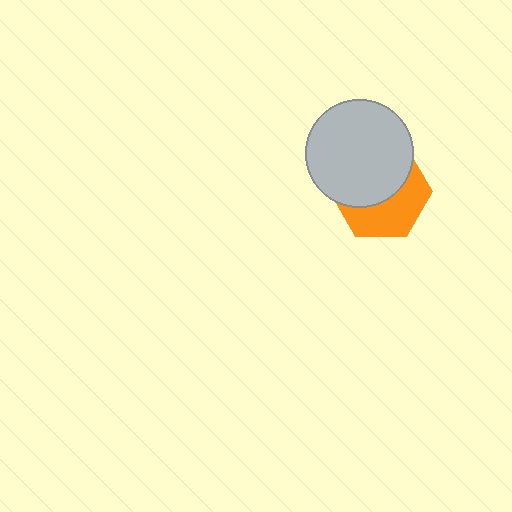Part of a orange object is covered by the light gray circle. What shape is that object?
It is a hexagon.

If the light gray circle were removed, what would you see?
You would see the complete orange hexagon.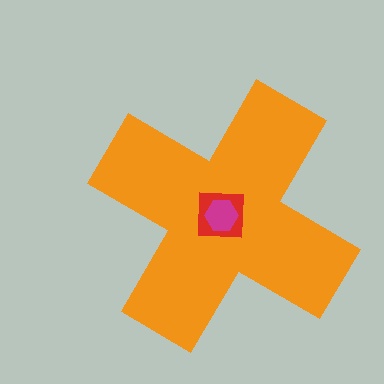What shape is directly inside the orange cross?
The red square.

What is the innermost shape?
The magenta hexagon.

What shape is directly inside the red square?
The magenta hexagon.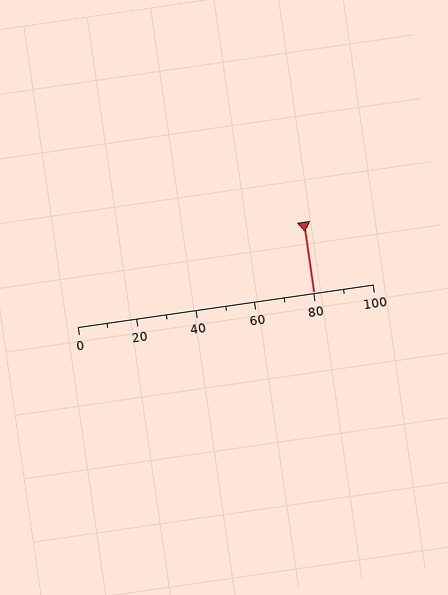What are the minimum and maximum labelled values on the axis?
The axis runs from 0 to 100.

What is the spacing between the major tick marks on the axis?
The major ticks are spaced 20 apart.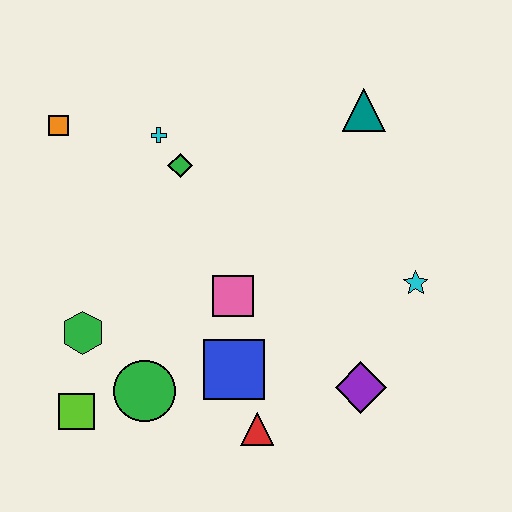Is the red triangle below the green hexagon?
Yes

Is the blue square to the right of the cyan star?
No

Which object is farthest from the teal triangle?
The lime square is farthest from the teal triangle.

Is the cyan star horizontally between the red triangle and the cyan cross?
No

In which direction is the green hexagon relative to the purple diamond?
The green hexagon is to the left of the purple diamond.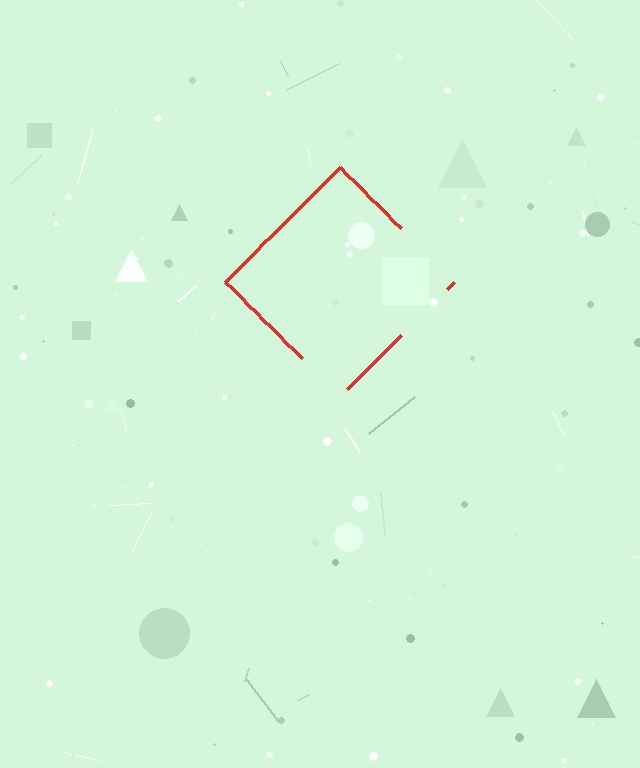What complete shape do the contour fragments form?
The contour fragments form a diamond.